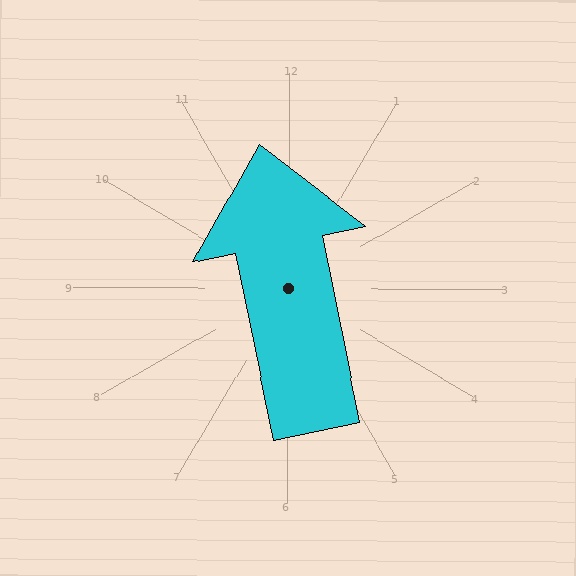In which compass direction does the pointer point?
North.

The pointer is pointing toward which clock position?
Roughly 12 o'clock.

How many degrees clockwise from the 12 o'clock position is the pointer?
Approximately 348 degrees.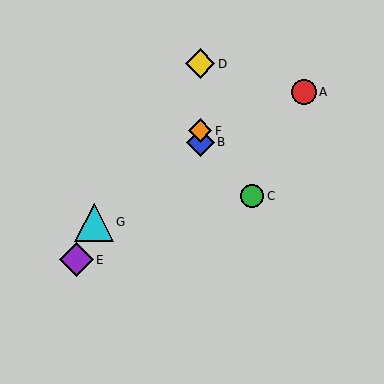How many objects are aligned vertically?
3 objects (B, D, F) are aligned vertically.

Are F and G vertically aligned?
No, F is at x≈200 and G is at x≈94.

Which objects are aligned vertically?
Objects B, D, F are aligned vertically.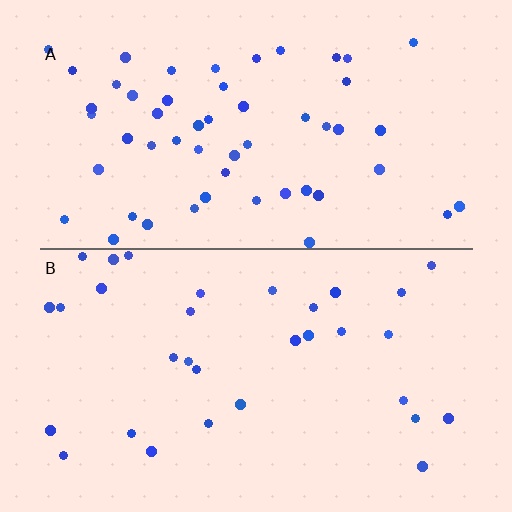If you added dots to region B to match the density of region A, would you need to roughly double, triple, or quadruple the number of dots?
Approximately double.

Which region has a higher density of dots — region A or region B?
A (the top).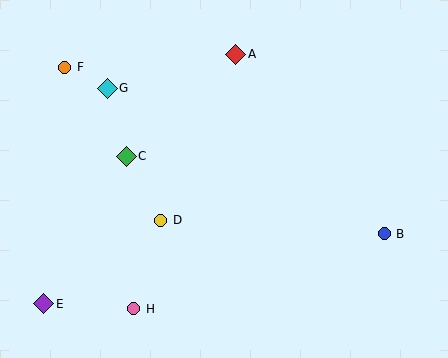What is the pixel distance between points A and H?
The distance between A and H is 274 pixels.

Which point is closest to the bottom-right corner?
Point B is closest to the bottom-right corner.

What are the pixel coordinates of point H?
Point H is at (134, 309).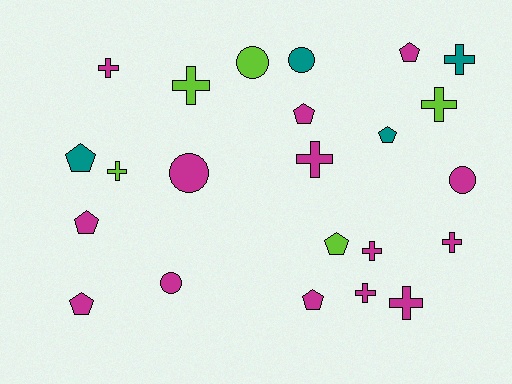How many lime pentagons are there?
There is 1 lime pentagon.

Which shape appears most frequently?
Cross, with 10 objects.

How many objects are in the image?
There are 23 objects.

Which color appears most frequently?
Magenta, with 14 objects.